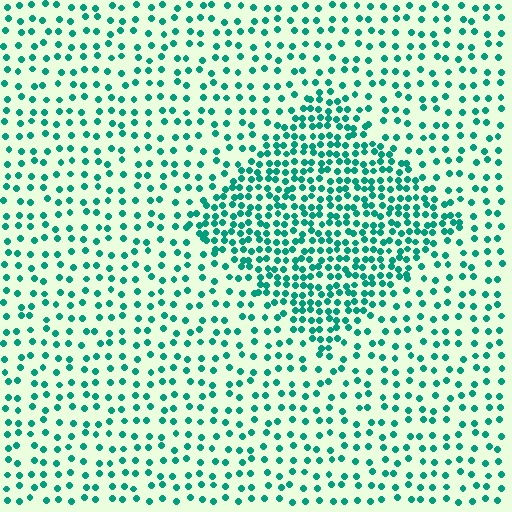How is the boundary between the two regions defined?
The boundary is defined by a change in element density (approximately 2.2x ratio). All elements are the same color, size, and shape.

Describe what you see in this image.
The image contains small teal elements arranged at two different densities. A diamond-shaped region is visible where the elements are more densely packed than the surrounding area.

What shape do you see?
I see a diamond.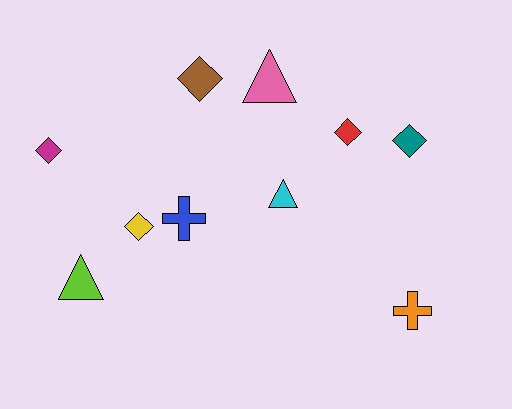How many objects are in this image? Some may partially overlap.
There are 10 objects.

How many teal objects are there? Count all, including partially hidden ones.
There is 1 teal object.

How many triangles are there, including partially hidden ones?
There are 3 triangles.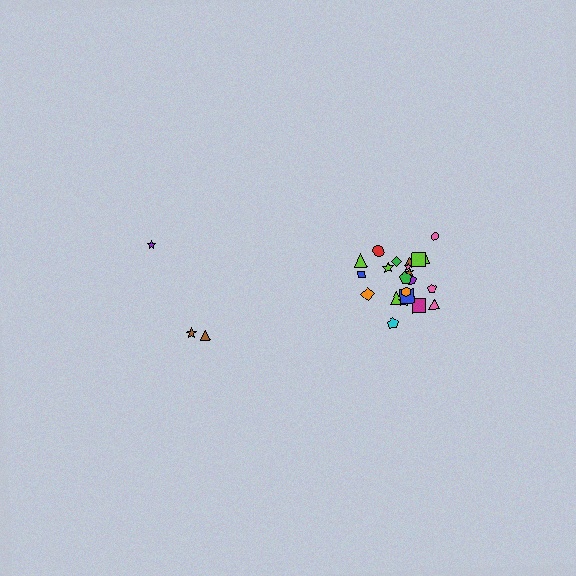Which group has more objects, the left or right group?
The right group.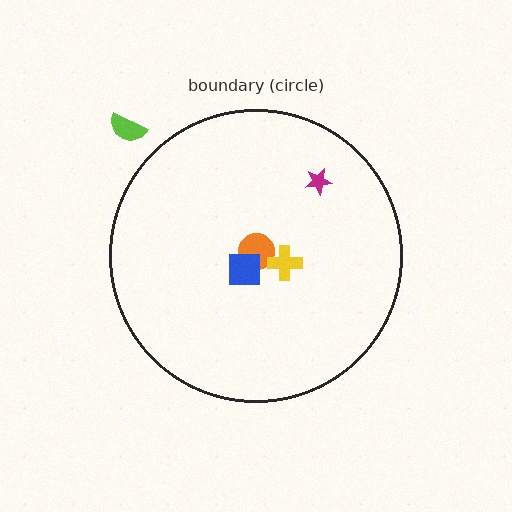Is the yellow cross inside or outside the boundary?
Inside.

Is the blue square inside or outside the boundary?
Inside.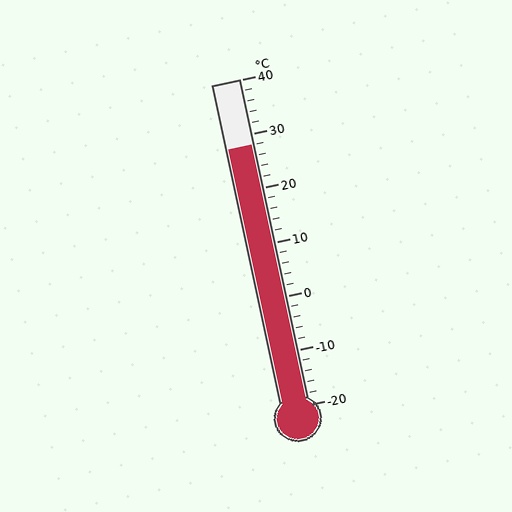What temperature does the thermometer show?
The thermometer shows approximately 28°C.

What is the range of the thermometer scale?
The thermometer scale ranges from -20°C to 40°C.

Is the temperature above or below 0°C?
The temperature is above 0°C.